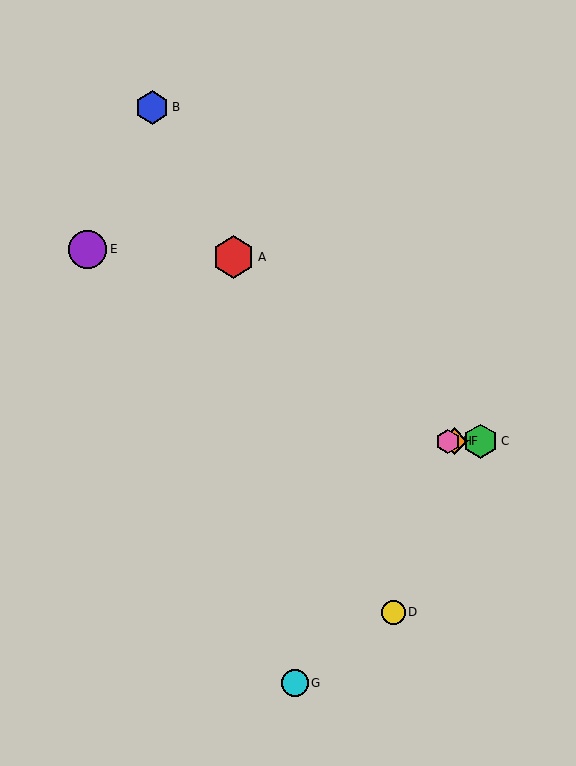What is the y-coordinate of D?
Object D is at y≈612.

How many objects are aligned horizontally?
3 objects (C, F, H) are aligned horizontally.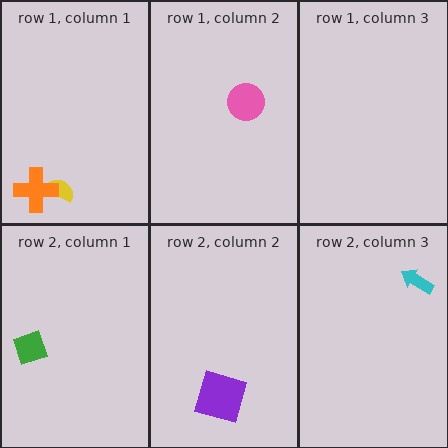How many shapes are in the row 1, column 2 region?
1.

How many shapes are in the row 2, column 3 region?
1.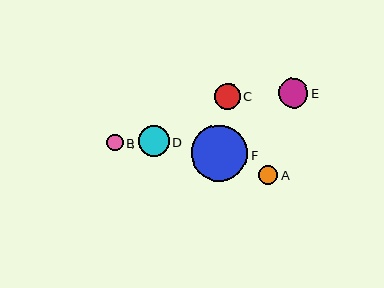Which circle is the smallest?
Circle B is the smallest with a size of approximately 16 pixels.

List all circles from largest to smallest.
From largest to smallest: F, D, E, C, A, B.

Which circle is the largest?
Circle F is the largest with a size of approximately 56 pixels.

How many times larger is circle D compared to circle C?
Circle D is approximately 1.2 times the size of circle C.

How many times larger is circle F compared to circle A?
Circle F is approximately 2.9 times the size of circle A.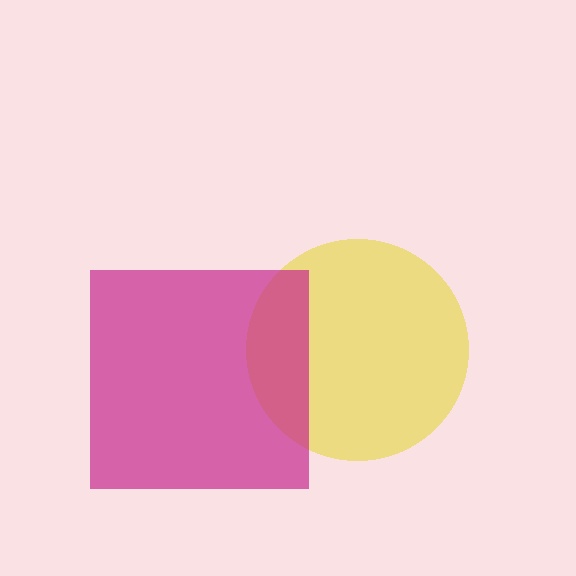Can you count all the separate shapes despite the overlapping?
Yes, there are 2 separate shapes.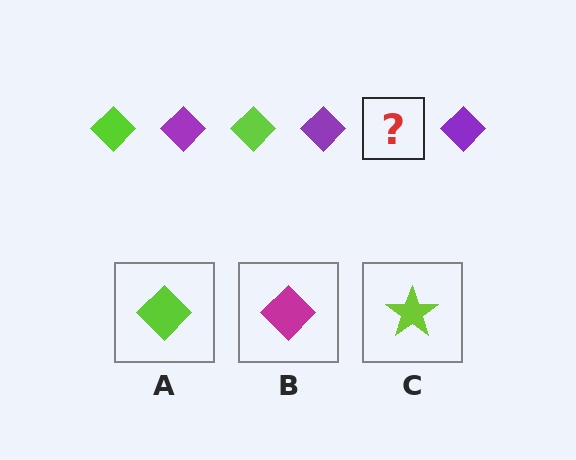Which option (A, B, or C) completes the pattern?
A.